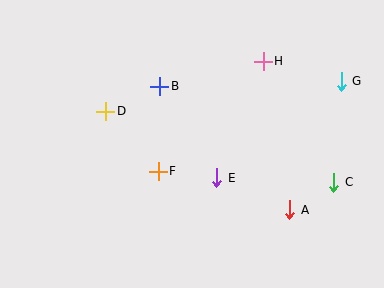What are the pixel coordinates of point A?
Point A is at (290, 210).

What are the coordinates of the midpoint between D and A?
The midpoint between D and A is at (198, 161).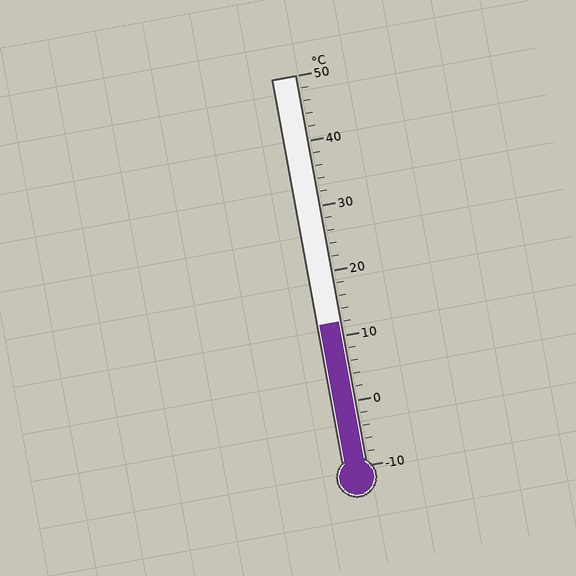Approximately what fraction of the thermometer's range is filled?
The thermometer is filled to approximately 35% of its range.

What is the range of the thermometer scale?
The thermometer scale ranges from -10°C to 50°C.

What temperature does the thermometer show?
The thermometer shows approximately 12°C.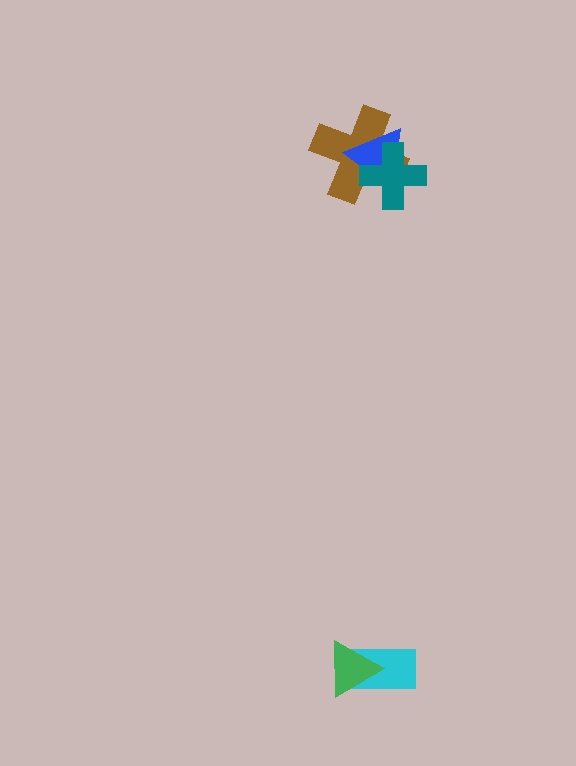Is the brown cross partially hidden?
Yes, it is partially covered by another shape.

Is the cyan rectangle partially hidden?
Yes, it is partially covered by another shape.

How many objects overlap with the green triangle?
1 object overlaps with the green triangle.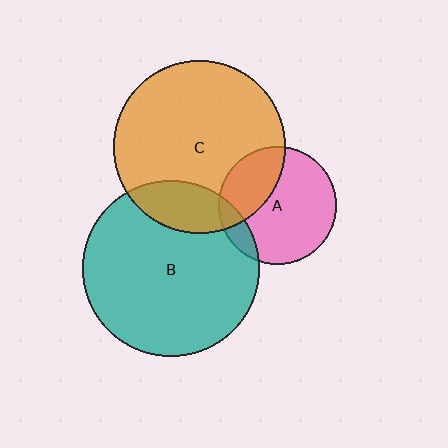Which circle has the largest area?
Circle B (teal).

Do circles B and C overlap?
Yes.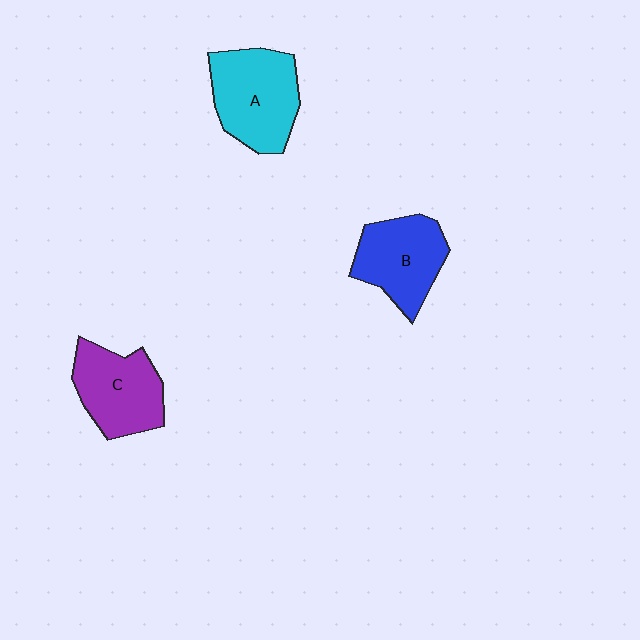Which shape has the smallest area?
Shape B (blue).